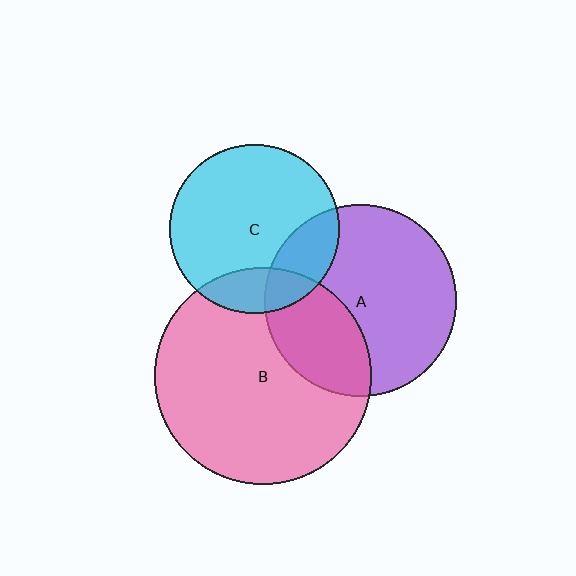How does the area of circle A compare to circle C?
Approximately 1.3 times.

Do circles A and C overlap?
Yes.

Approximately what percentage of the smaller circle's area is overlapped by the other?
Approximately 20%.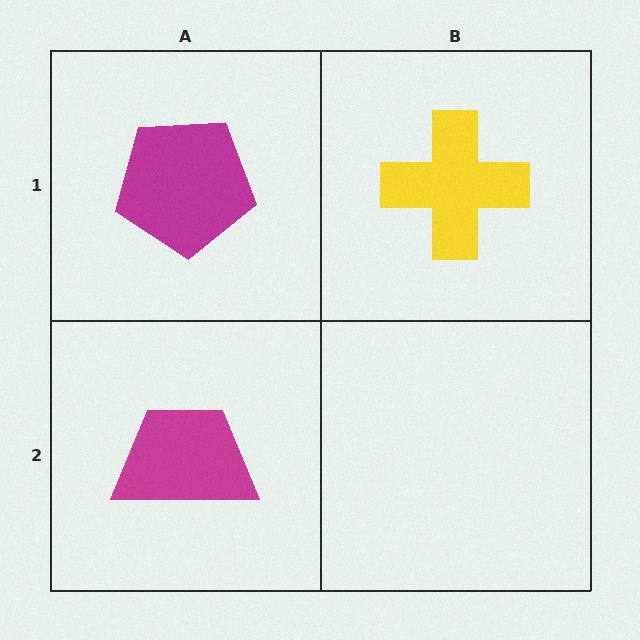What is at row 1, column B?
A yellow cross.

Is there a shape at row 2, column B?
No, that cell is empty.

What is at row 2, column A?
A magenta trapezoid.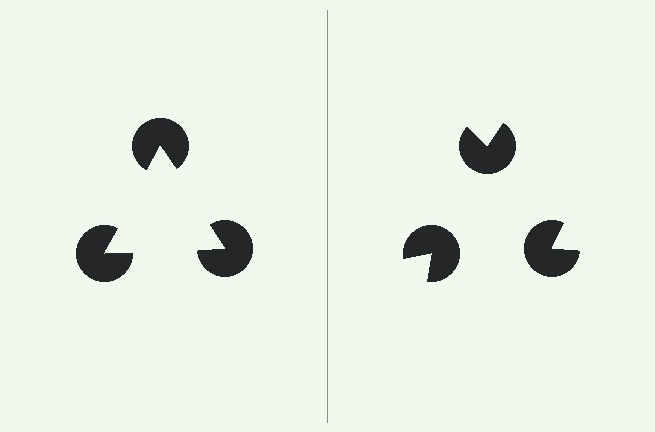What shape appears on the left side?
An illusory triangle.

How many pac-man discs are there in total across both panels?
6 — 3 on each side.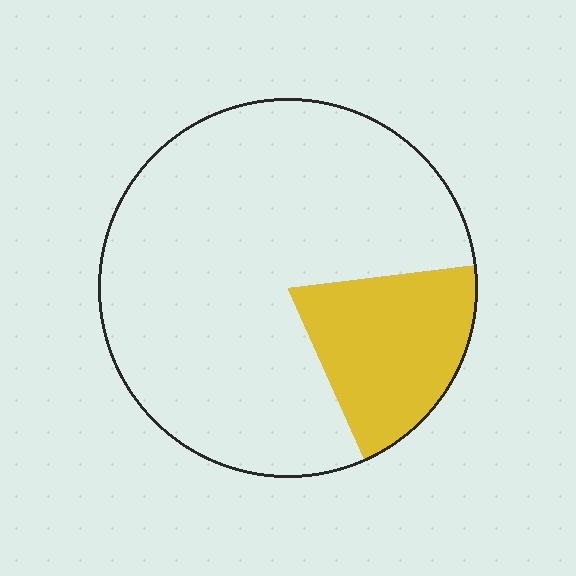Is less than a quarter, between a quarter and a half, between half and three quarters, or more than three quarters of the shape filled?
Less than a quarter.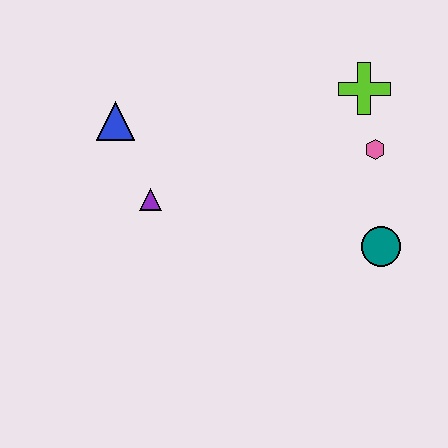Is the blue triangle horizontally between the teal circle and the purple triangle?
No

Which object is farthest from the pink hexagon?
The blue triangle is farthest from the pink hexagon.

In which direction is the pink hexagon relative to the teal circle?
The pink hexagon is above the teal circle.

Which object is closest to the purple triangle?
The blue triangle is closest to the purple triangle.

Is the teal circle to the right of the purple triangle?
Yes